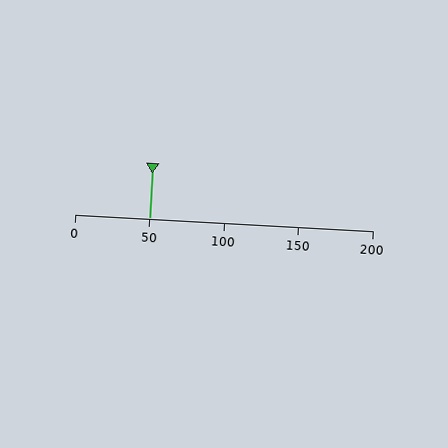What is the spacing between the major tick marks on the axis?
The major ticks are spaced 50 apart.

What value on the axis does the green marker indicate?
The marker indicates approximately 50.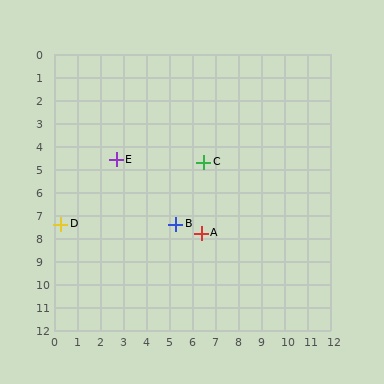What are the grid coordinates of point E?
Point E is at approximately (2.7, 4.6).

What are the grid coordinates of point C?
Point C is at approximately (6.5, 4.7).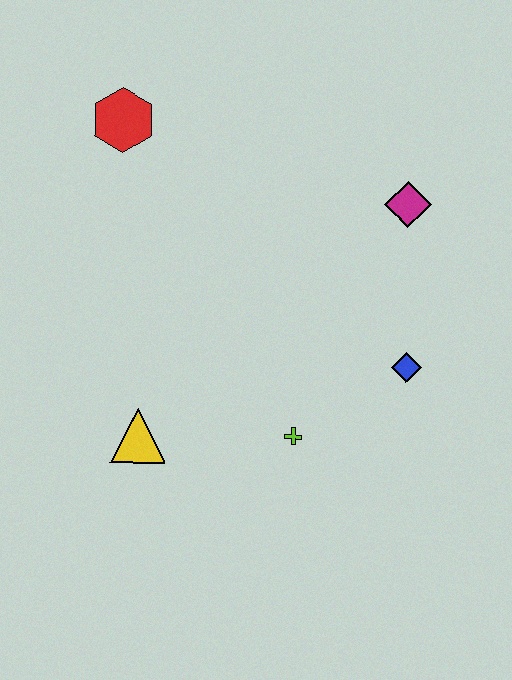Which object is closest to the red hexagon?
The magenta diamond is closest to the red hexagon.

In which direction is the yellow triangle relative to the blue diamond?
The yellow triangle is to the left of the blue diamond.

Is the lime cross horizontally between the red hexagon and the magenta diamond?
Yes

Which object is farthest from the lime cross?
The red hexagon is farthest from the lime cross.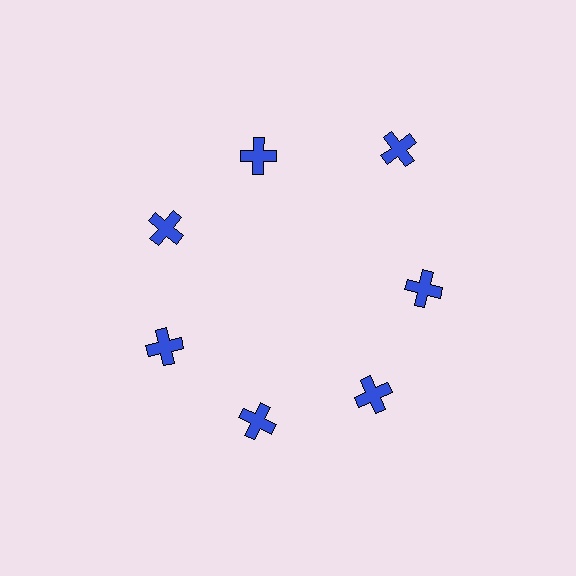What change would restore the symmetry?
The symmetry would be restored by moving it inward, back onto the ring so that all 7 crosses sit at equal angles and equal distance from the center.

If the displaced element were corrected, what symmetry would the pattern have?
It would have 7-fold rotational symmetry — the pattern would map onto itself every 51 degrees.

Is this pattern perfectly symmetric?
No. The 7 blue crosses are arranged in a ring, but one element near the 1 o'clock position is pushed outward from the center, breaking the 7-fold rotational symmetry.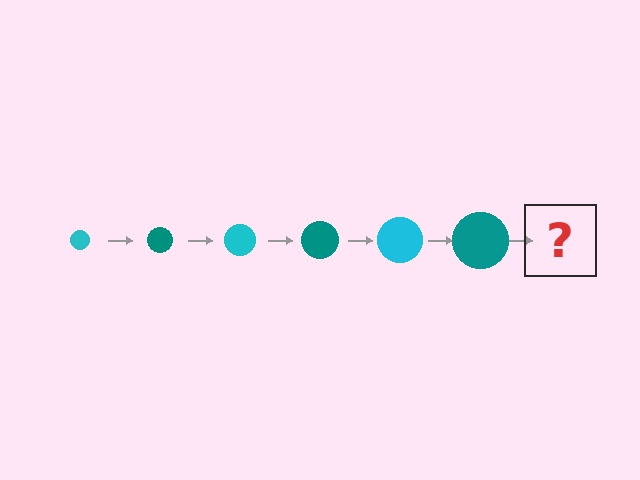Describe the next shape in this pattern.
It should be a cyan circle, larger than the previous one.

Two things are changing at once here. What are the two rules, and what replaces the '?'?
The two rules are that the circle grows larger each step and the color cycles through cyan and teal. The '?' should be a cyan circle, larger than the previous one.